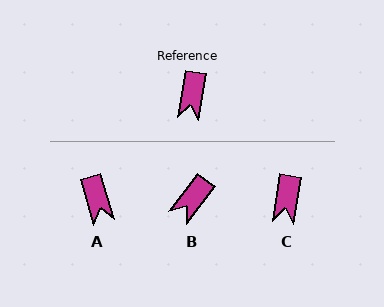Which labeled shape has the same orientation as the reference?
C.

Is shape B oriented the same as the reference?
No, it is off by about 28 degrees.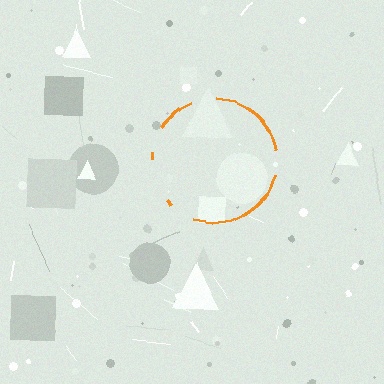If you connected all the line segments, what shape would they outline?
They would outline a circle.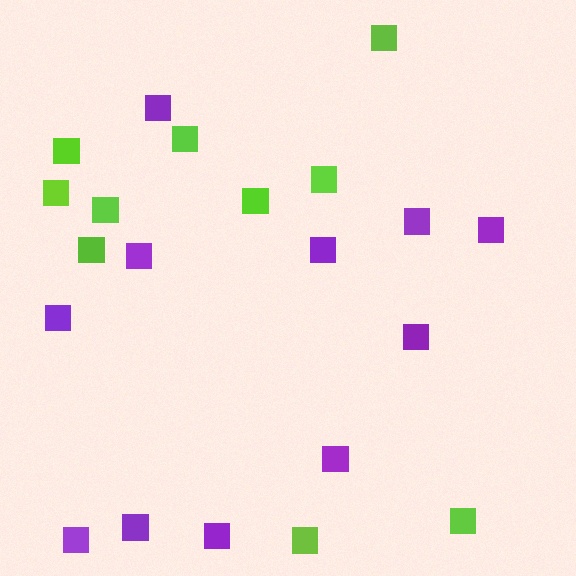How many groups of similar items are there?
There are 2 groups: one group of lime squares (10) and one group of purple squares (11).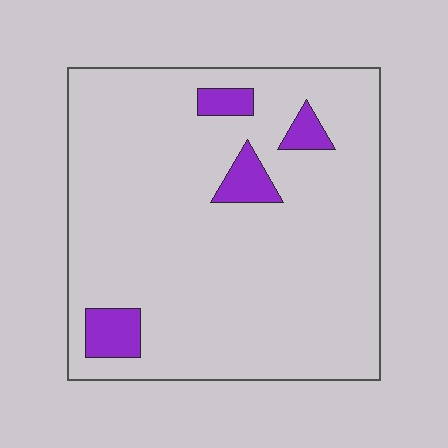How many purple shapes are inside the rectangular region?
4.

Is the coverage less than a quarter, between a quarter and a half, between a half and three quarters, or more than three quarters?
Less than a quarter.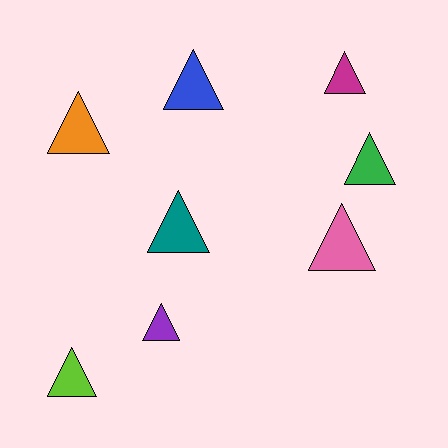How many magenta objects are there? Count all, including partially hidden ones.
There is 1 magenta object.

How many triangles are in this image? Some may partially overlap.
There are 8 triangles.